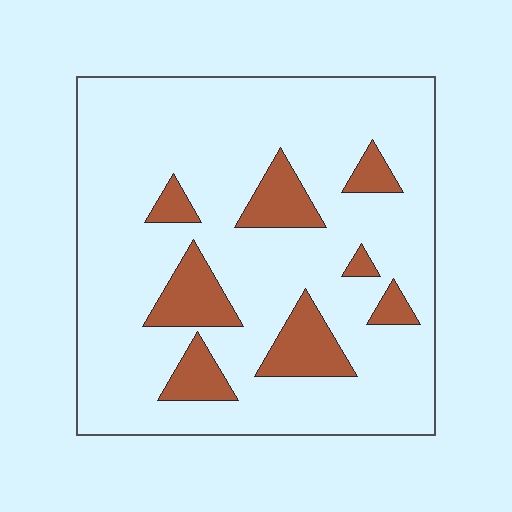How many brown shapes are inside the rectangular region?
8.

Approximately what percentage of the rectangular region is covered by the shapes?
Approximately 15%.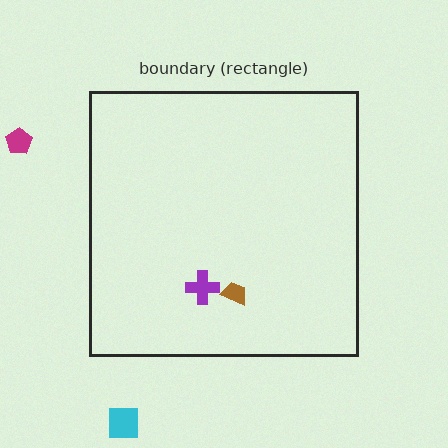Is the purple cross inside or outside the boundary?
Inside.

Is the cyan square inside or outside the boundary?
Outside.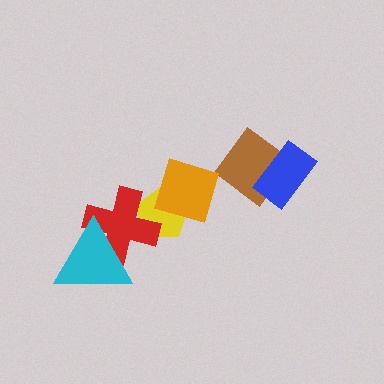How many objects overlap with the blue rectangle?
1 object overlaps with the blue rectangle.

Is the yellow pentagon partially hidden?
Yes, it is partially covered by another shape.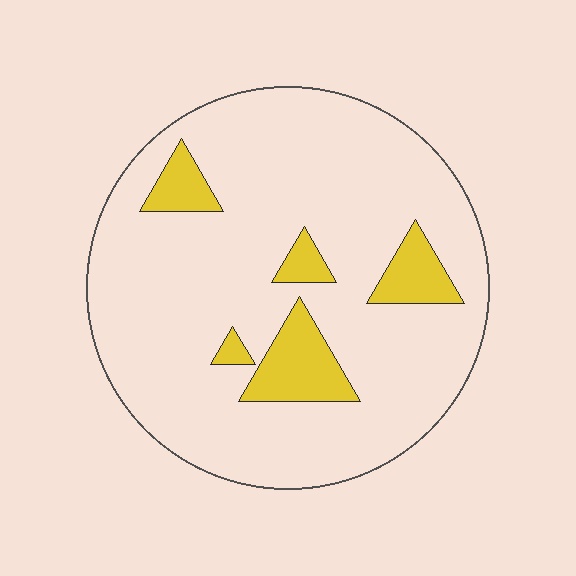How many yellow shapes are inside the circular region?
5.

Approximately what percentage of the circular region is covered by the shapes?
Approximately 15%.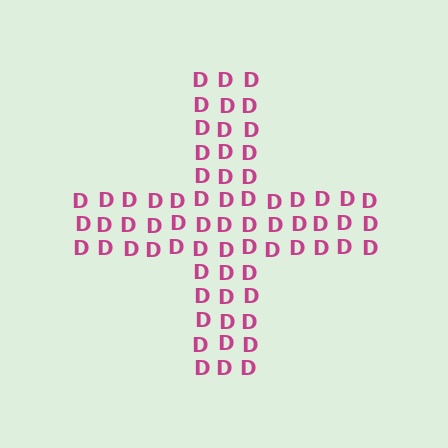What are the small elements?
The small elements are letter D's.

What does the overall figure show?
The overall figure shows a cross.